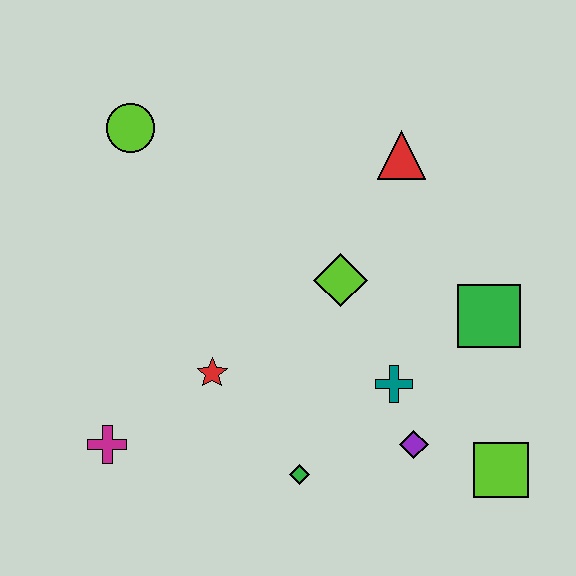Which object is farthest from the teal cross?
The lime circle is farthest from the teal cross.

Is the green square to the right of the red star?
Yes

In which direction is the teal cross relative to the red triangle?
The teal cross is below the red triangle.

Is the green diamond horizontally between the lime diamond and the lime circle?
Yes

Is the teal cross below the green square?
Yes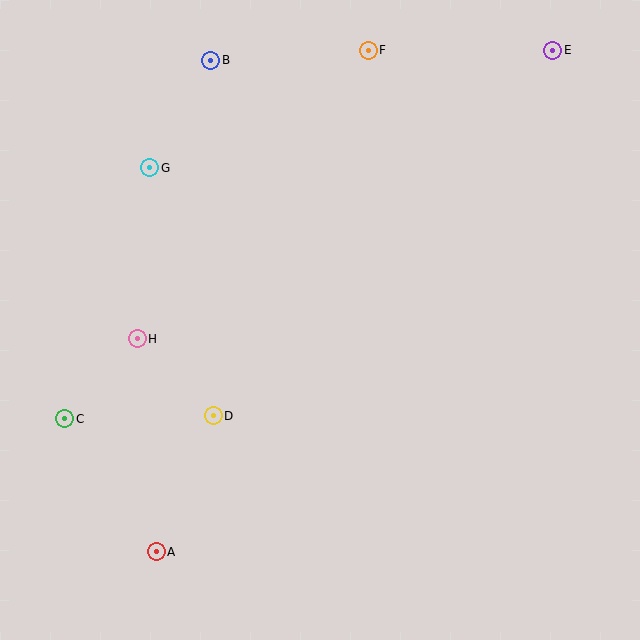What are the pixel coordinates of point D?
Point D is at (213, 416).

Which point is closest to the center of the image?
Point D at (213, 416) is closest to the center.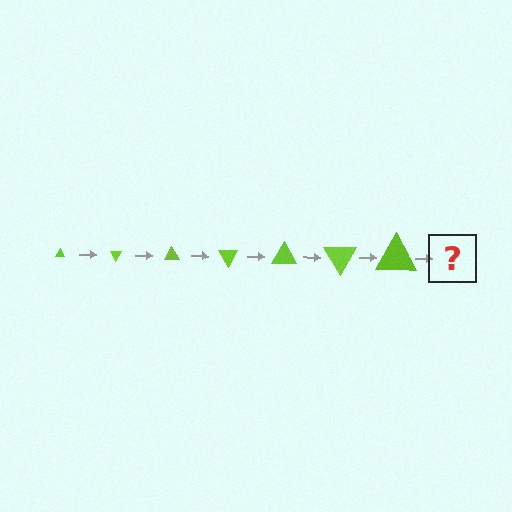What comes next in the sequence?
The next element should be a triangle, larger than the previous one and rotated 420 degrees from the start.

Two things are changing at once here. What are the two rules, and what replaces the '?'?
The two rules are that the triangle grows larger each step and it rotates 60 degrees each step. The '?' should be a triangle, larger than the previous one and rotated 420 degrees from the start.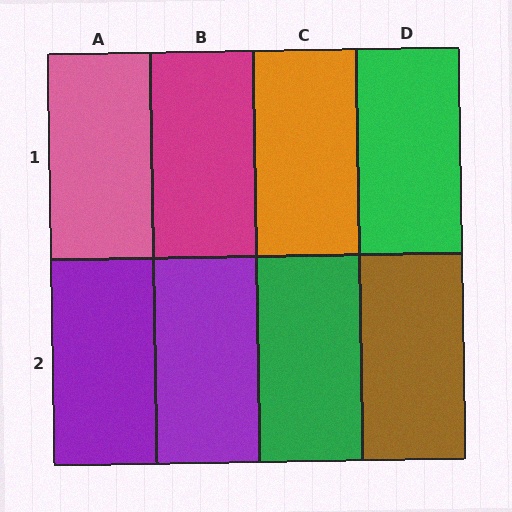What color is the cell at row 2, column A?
Purple.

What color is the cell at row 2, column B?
Purple.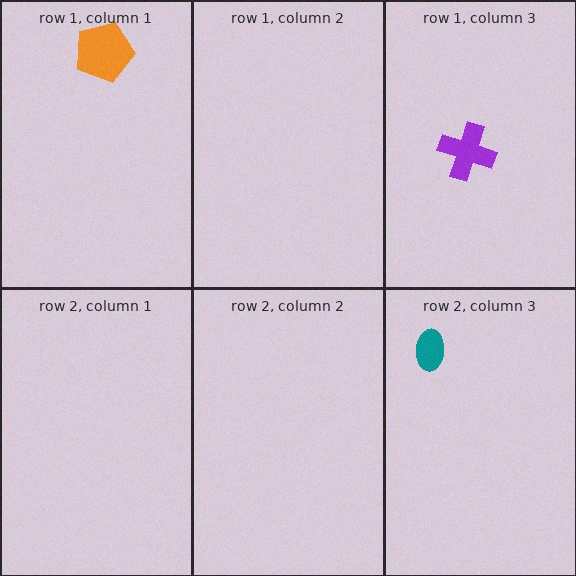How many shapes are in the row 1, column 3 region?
1.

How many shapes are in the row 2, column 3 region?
1.